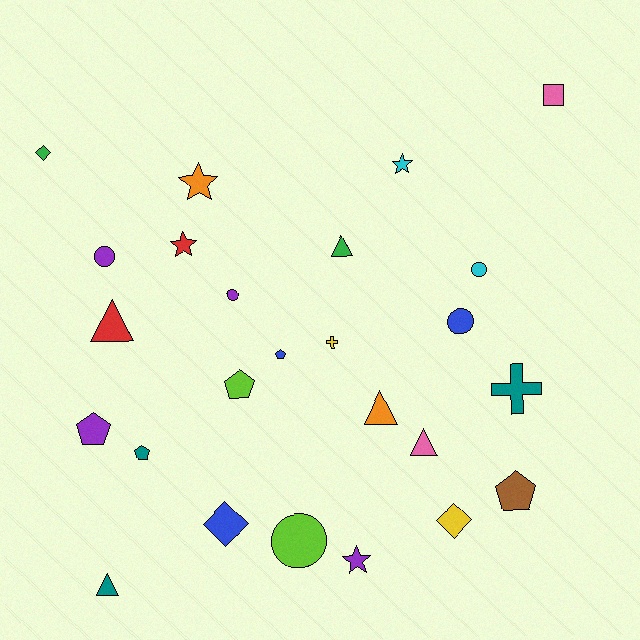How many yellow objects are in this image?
There are 2 yellow objects.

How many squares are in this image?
There is 1 square.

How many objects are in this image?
There are 25 objects.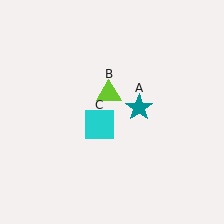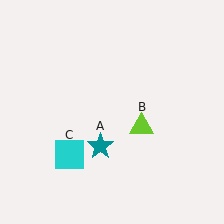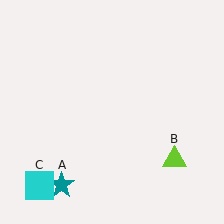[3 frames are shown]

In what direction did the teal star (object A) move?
The teal star (object A) moved down and to the left.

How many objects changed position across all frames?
3 objects changed position: teal star (object A), lime triangle (object B), cyan square (object C).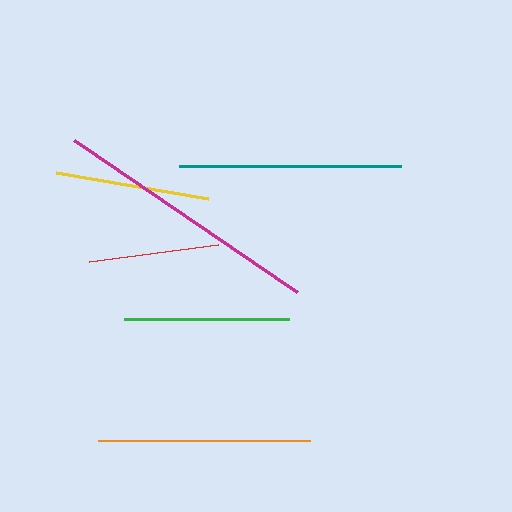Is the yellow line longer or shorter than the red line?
The yellow line is longer than the red line.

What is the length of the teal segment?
The teal segment is approximately 223 pixels long.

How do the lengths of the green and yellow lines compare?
The green and yellow lines are approximately the same length.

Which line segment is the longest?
The magenta line is the longest at approximately 270 pixels.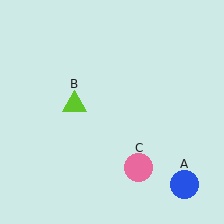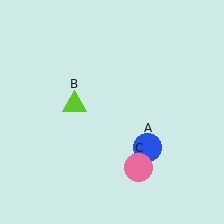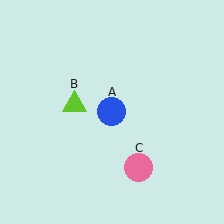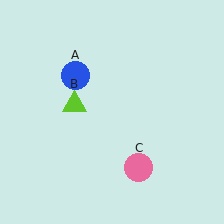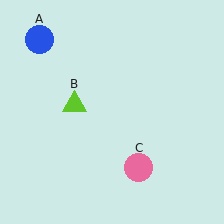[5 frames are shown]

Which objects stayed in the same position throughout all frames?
Lime triangle (object B) and pink circle (object C) remained stationary.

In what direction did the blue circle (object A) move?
The blue circle (object A) moved up and to the left.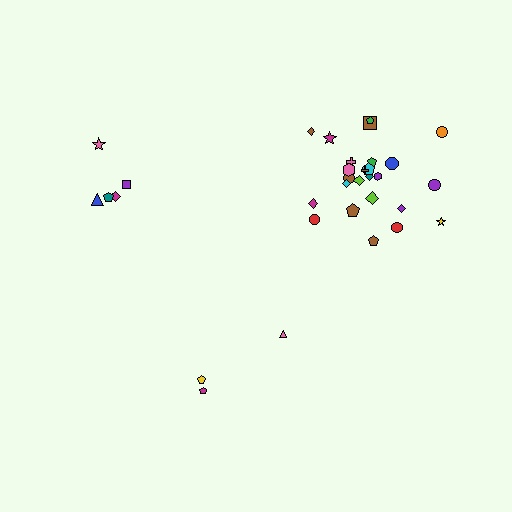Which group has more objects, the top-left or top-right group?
The top-right group.